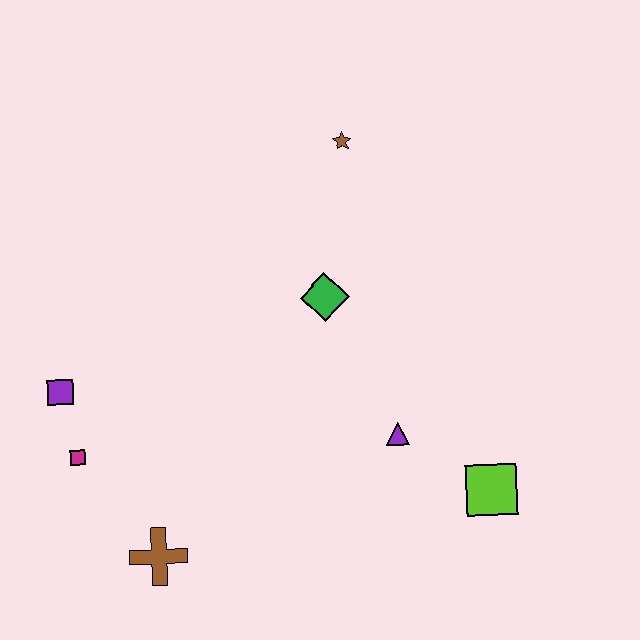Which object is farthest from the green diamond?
The brown cross is farthest from the green diamond.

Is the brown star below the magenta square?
No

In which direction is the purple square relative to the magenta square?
The purple square is above the magenta square.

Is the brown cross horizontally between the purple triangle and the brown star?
No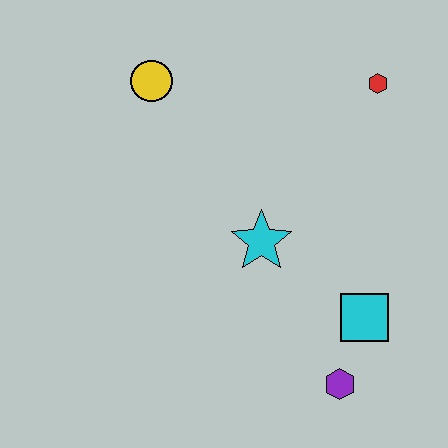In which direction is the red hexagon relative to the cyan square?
The red hexagon is above the cyan square.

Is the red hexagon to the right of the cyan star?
Yes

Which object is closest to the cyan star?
The cyan square is closest to the cyan star.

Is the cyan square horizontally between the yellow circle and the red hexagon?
Yes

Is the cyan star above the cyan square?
Yes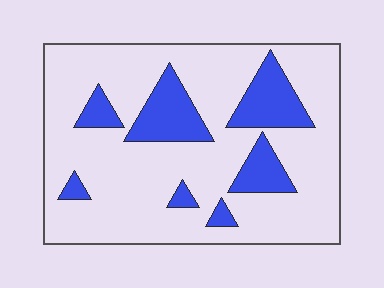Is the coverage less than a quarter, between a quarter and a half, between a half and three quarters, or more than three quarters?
Less than a quarter.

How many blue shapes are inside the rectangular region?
7.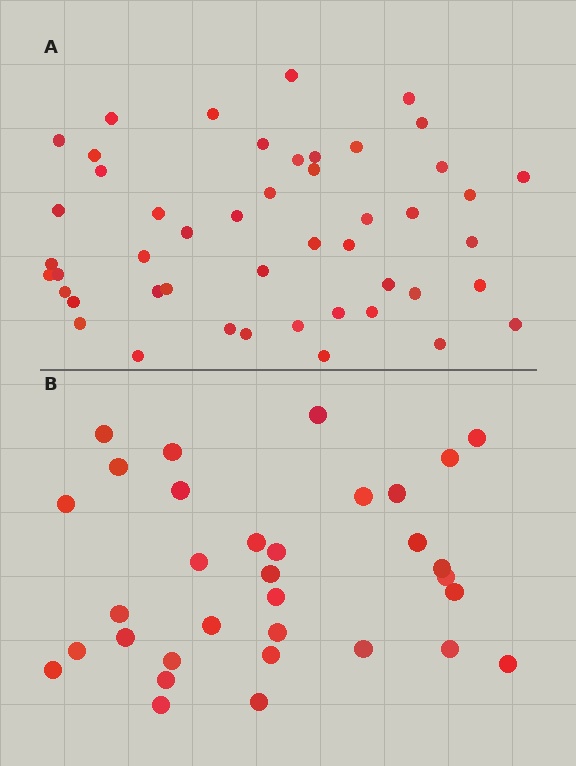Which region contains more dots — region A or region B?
Region A (the top region) has more dots.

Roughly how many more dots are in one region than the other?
Region A has approximately 15 more dots than region B.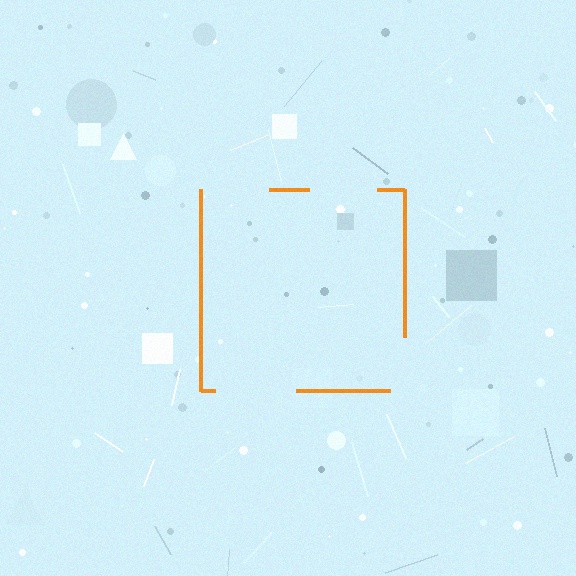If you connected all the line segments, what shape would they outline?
They would outline a square.